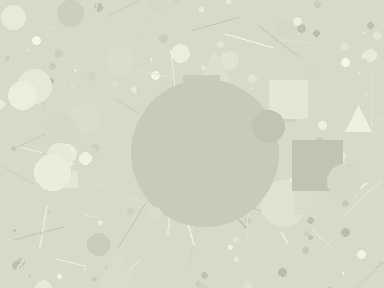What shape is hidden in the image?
A circle is hidden in the image.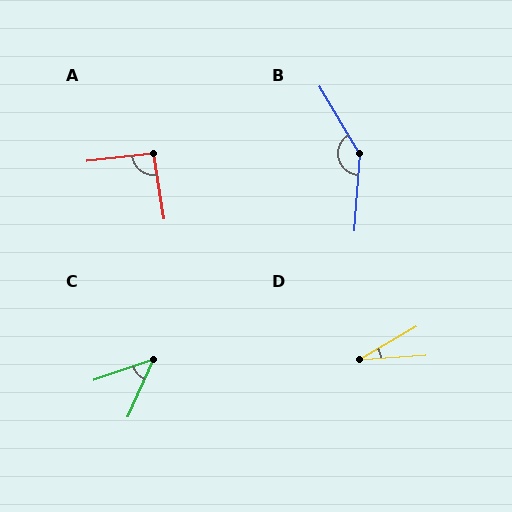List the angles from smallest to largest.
D (26°), C (47°), A (92°), B (145°).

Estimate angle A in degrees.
Approximately 92 degrees.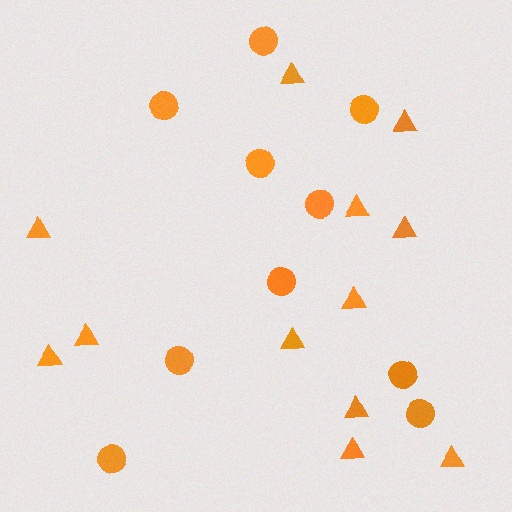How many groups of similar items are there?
There are 2 groups: one group of circles (10) and one group of triangles (12).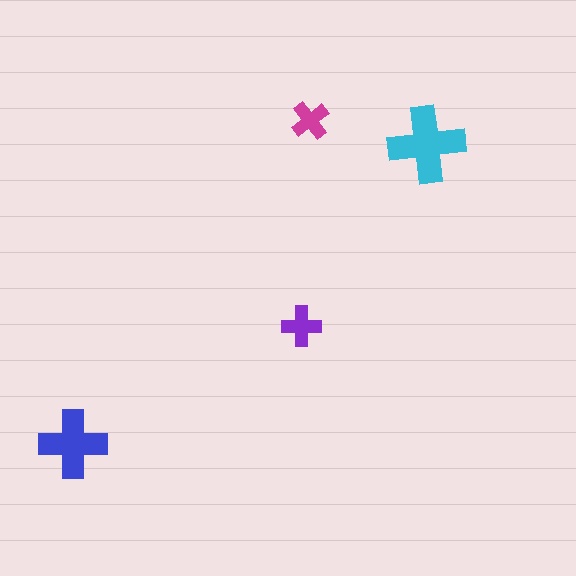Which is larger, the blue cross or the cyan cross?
The cyan one.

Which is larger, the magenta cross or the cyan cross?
The cyan one.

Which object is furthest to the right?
The cyan cross is rightmost.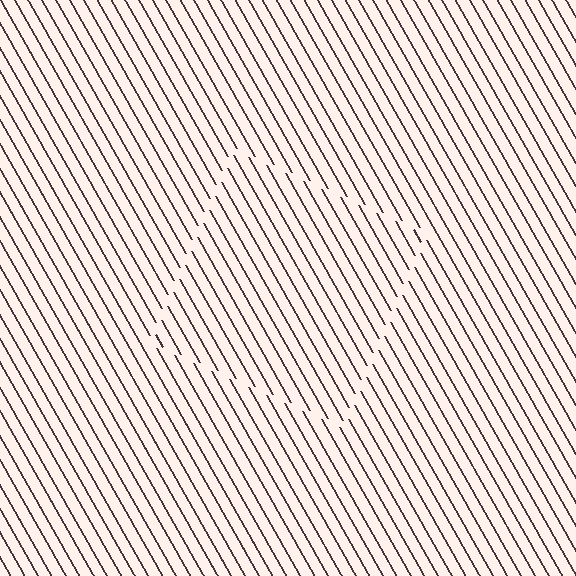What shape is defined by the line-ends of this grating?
An illusory square. The interior of the shape contains the same grating, shifted by half a period — the contour is defined by the phase discontinuity where line-ends from the inner and outer gratings abut.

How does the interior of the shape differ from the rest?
The interior of the shape contains the same grating, shifted by half a period — the contour is defined by the phase discontinuity where line-ends from the inner and outer gratings abut.